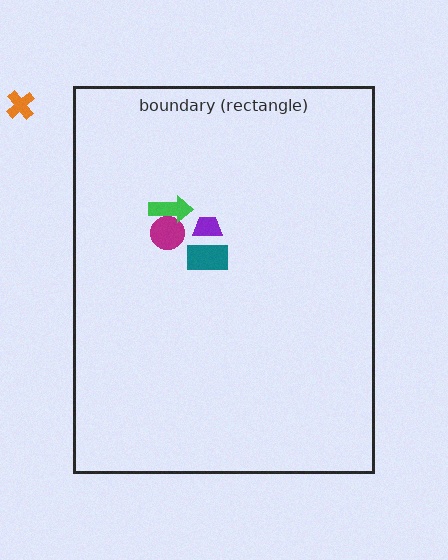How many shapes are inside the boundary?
4 inside, 1 outside.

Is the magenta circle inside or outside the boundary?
Inside.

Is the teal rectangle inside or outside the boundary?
Inside.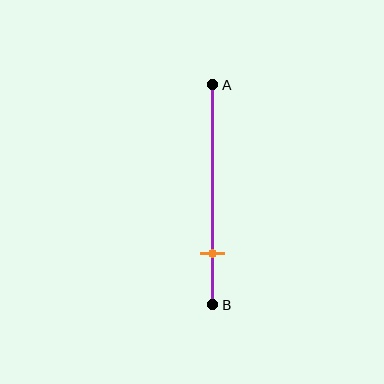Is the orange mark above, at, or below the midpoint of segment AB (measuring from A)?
The orange mark is below the midpoint of segment AB.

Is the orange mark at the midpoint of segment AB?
No, the mark is at about 75% from A, not at the 50% midpoint.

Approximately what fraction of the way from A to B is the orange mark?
The orange mark is approximately 75% of the way from A to B.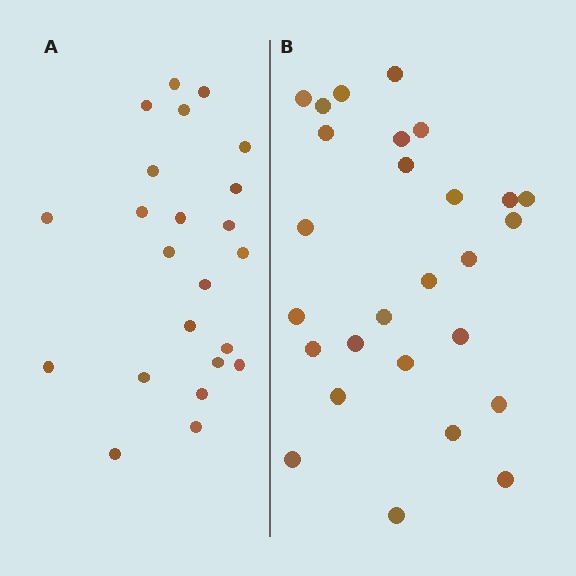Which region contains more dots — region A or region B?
Region B (the right region) has more dots.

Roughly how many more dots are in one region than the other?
Region B has about 4 more dots than region A.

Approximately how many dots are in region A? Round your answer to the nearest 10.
About 20 dots. (The exact count is 23, which rounds to 20.)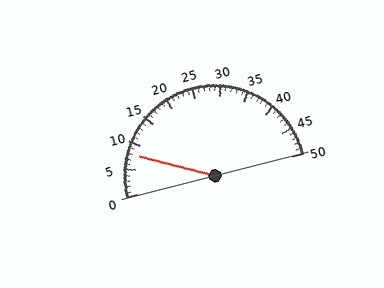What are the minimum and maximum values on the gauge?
The gauge ranges from 0 to 50.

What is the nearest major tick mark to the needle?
The nearest major tick mark is 10.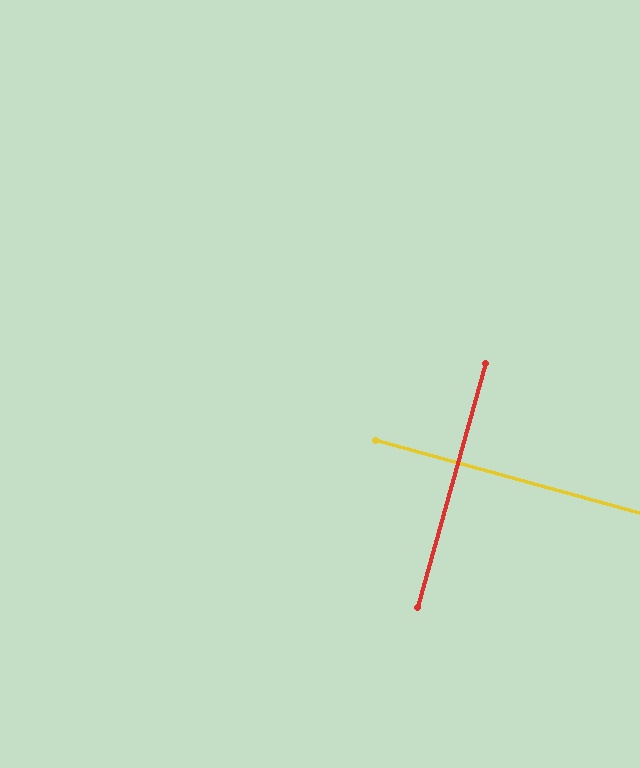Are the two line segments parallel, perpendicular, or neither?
Perpendicular — they meet at approximately 90°.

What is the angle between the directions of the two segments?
Approximately 90 degrees.